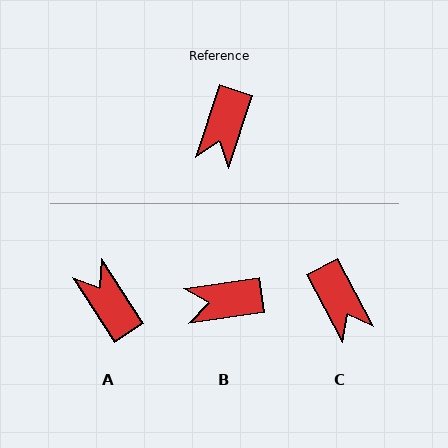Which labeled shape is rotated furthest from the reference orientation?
A, about 129 degrees away.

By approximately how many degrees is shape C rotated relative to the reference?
Approximately 46 degrees counter-clockwise.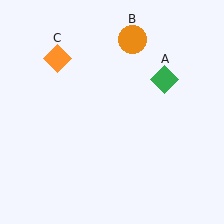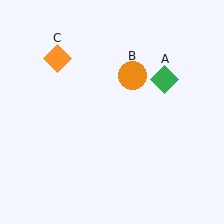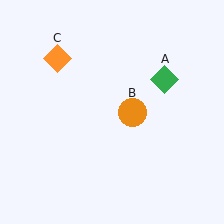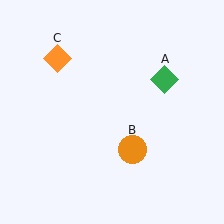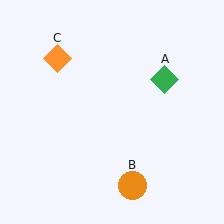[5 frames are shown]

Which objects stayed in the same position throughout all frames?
Green diamond (object A) and orange diamond (object C) remained stationary.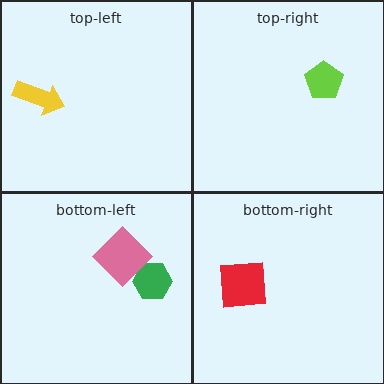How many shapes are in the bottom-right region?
1.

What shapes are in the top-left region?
The yellow arrow.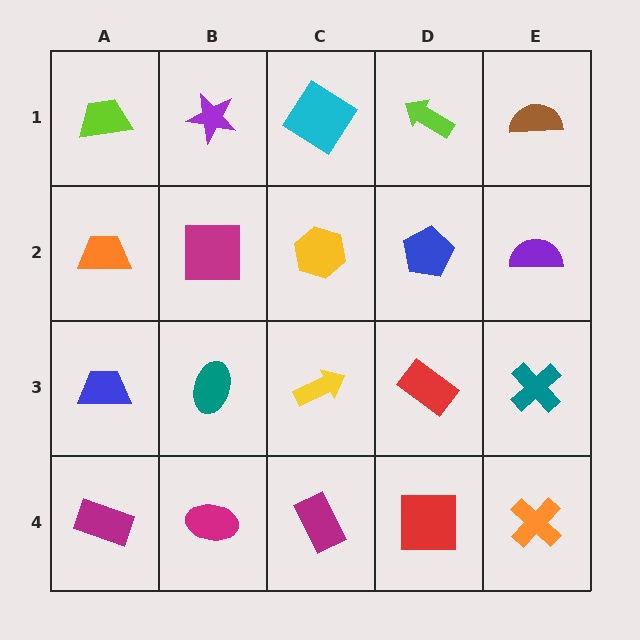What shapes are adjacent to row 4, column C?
A yellow arrow (row 3, column C), a magenta ellipse (row 4, column B), a red square (row 4, column D).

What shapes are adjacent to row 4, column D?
A red rectangle (row 3, column D), a magenta rectangle (row 4, column C), an orange cross (row 4, column E).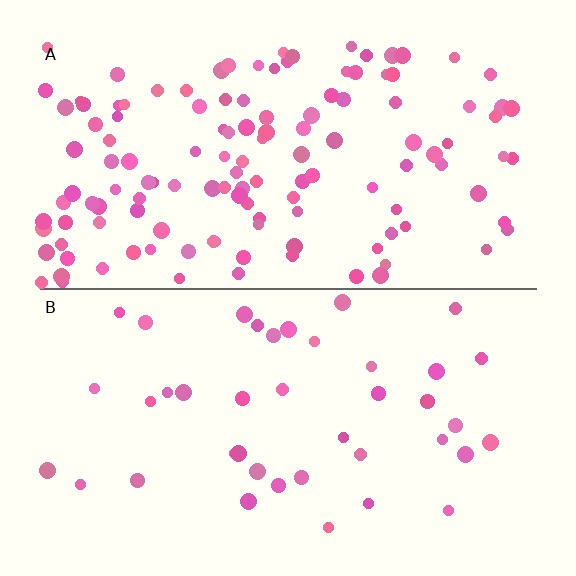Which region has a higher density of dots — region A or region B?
A (the top).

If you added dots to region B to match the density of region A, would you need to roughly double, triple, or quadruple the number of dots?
Approximately triple.